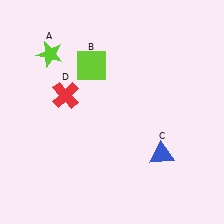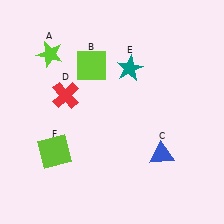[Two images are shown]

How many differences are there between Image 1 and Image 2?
There are 2 differences between the two images.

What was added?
A teal star (E), a lime square (F) were added in Image 2.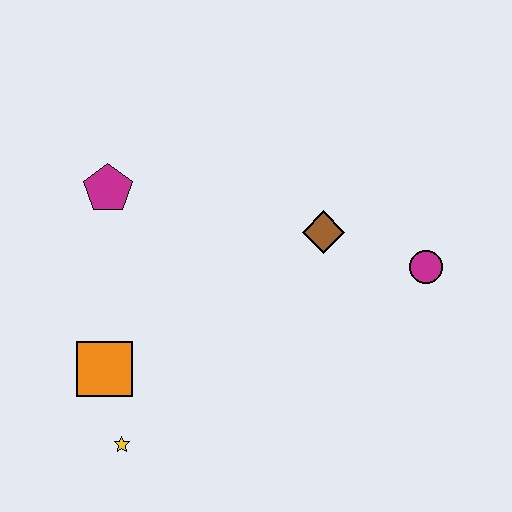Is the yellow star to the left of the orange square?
No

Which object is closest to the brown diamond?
The magenta circle is closest to the brown diamond.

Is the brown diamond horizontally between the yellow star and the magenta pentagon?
No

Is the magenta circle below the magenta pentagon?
Yes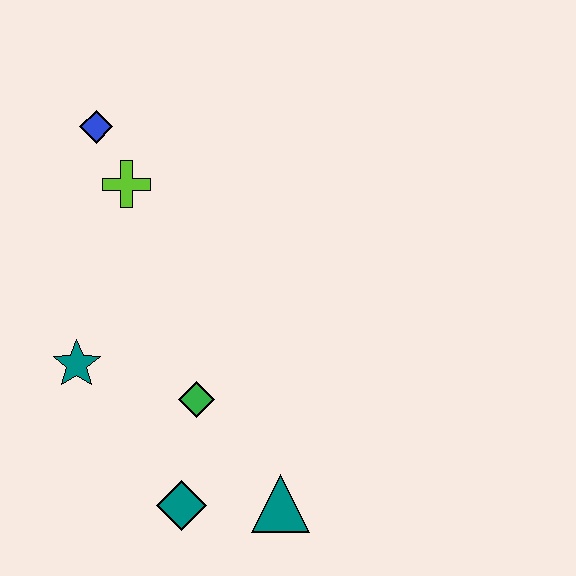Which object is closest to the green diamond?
The teal diamond is closest to the green diamond.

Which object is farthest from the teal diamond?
The blue diamond is farthest from the teal diamond.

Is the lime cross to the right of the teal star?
Yes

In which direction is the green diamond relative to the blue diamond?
The green diamond is below the blue diamond.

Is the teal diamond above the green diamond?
No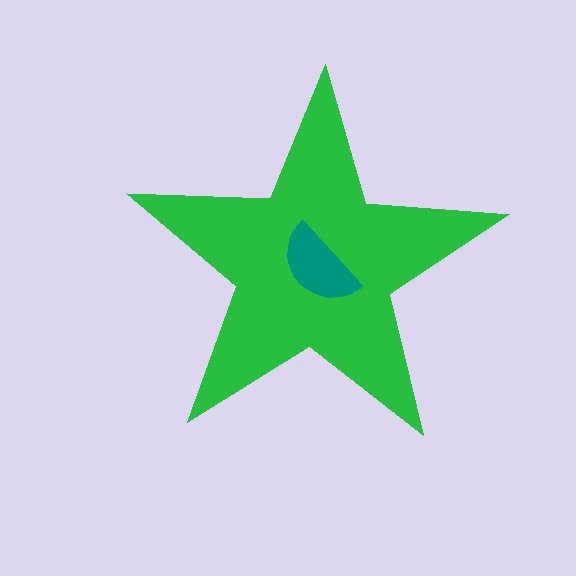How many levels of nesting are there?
2.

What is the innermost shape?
The teal semicircle.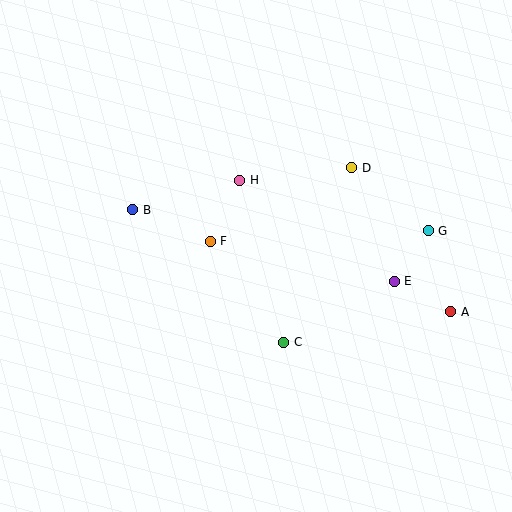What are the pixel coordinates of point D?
Point D is at (352, 168).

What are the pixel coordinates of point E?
Point E is at (394, 281).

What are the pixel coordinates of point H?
Point H is at (240, 180).